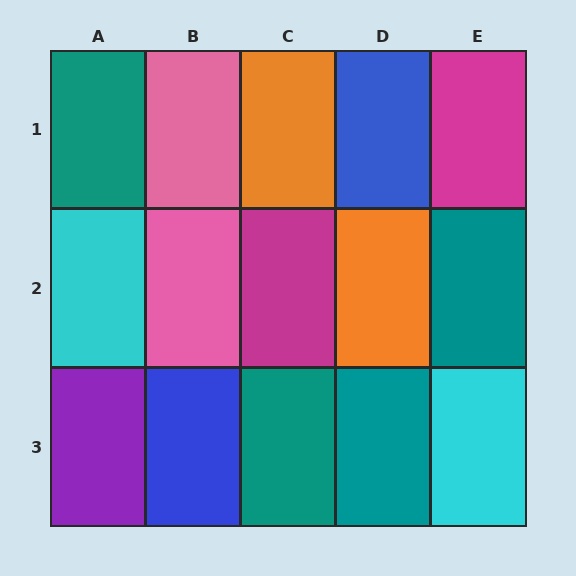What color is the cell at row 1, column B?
Pink.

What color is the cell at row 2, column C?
Magenta.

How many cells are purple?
1 cell is purple.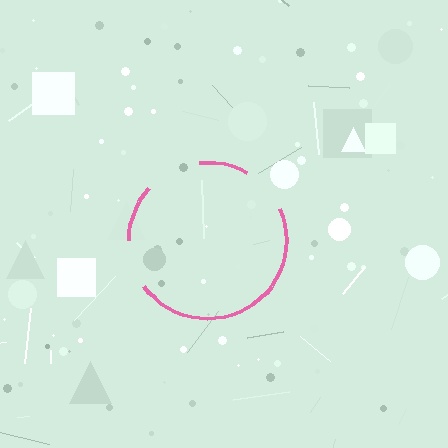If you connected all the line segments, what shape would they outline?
They would outline a circle.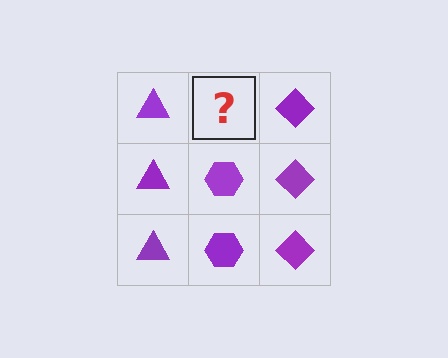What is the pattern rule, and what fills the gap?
The rule is that each column has a consistent shape. The gap should be filled with a purple hexagon.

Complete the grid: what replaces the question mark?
The question mark should be replaced with a purple hexagon.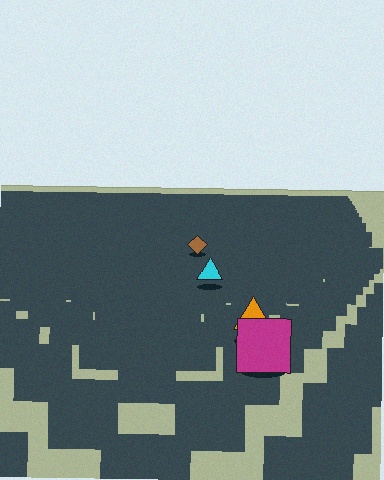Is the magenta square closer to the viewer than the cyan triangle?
Yes. The magenta square is closer — you can tell from the texture gradient: the ground texture is coarser near it.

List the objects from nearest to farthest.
From nearest to farthest: the magenta square, the orange triangle, the cyan triangle, the brown diamond.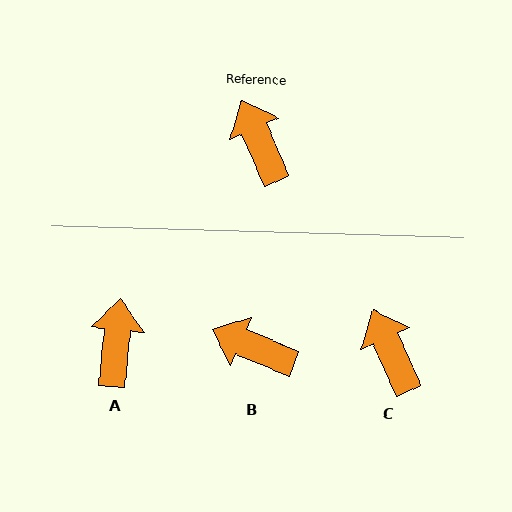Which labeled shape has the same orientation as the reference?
C.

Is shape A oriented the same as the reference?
No, it is off by about 30 degrees.